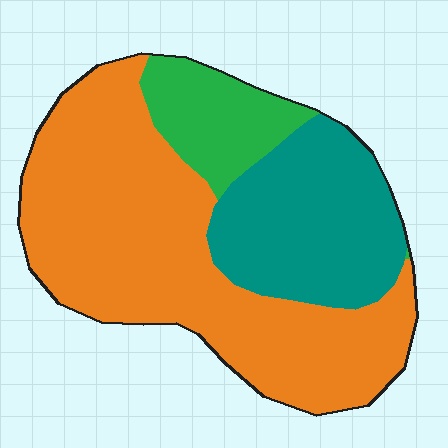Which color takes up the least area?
Green, at roughly 15%.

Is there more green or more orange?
Orange.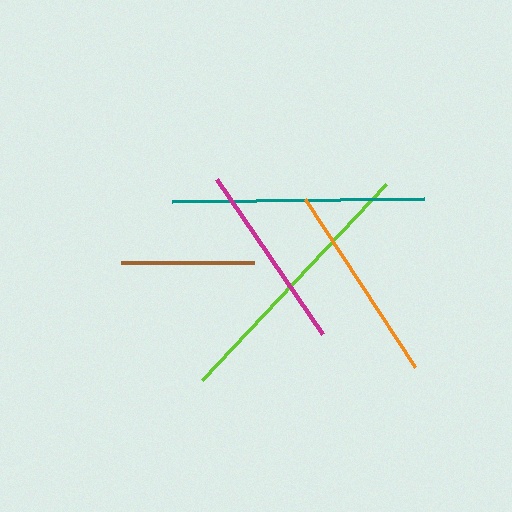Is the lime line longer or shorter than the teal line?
The lime line is longer than the teal line.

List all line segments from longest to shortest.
From longest to shortest: lime, teal, orange, magenta, brown.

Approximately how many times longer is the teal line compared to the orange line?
The teal line is approximately 1.3 times the length of the orange line.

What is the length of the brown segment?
The brown segment is approximately 134 pixels long.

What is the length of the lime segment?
The lime segment is approximately 269 pixels long.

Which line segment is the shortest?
The brown line is the shortest at approximately 134 pixels.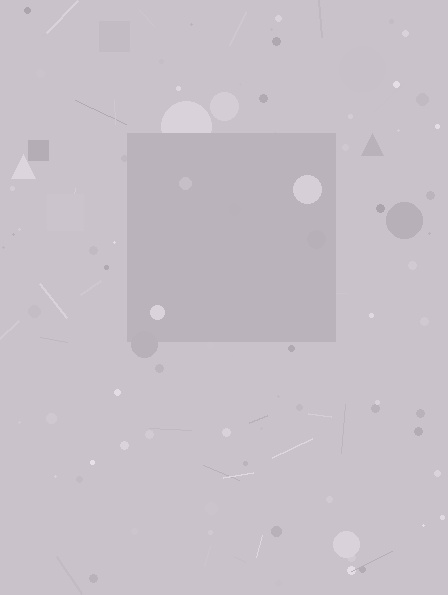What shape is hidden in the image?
A square is hidden in the image.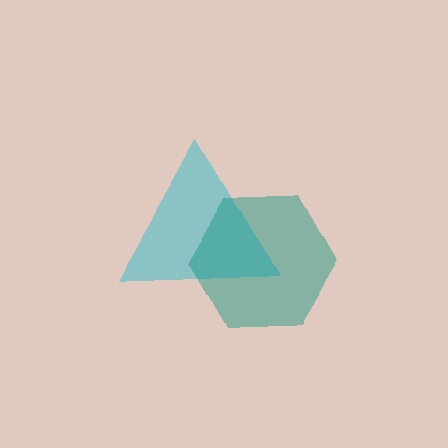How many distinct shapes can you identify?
There are 2 distinct shapes: a cyan triangle, a teal hexagon.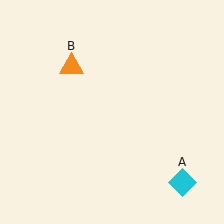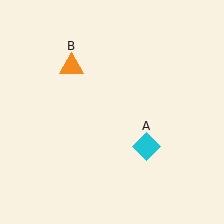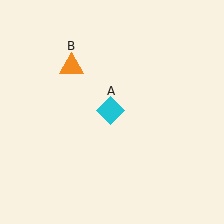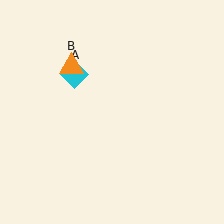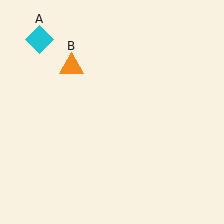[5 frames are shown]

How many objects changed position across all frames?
1 object changed position: cyan diamond (object A).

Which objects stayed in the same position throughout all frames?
Orange triangle (object B) remained stationary.